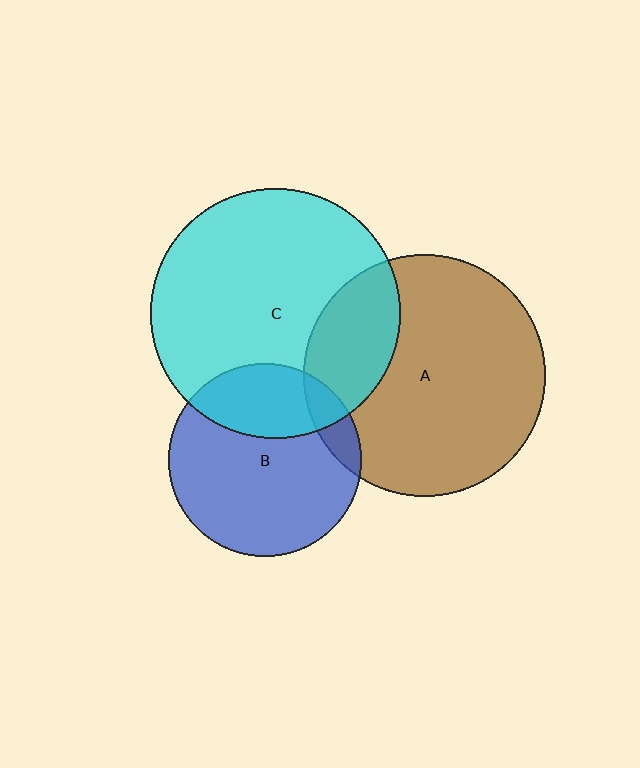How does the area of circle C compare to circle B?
Approximately 1.7 times.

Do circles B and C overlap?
Yes.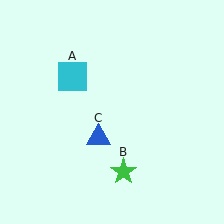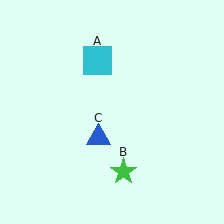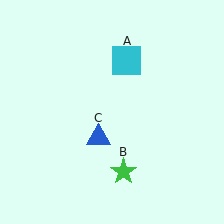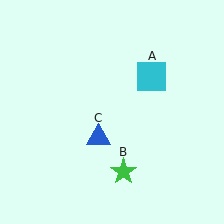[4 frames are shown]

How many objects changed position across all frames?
1 object changed position: cyan square (object A).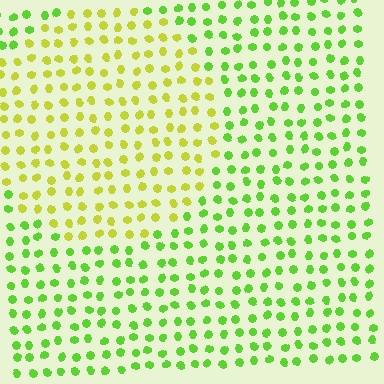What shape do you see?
I see a circle.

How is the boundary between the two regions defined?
The boundary is defined purely by a slight shift in hue (about 39 degrees). Spacing, size, and orientation are identical on both sides.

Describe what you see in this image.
The image is filled with small lime elements in a uniform arrangement. A circle-shaped region is visible where the elements are tinted to a slightly different hue, forming a subtle color boundary.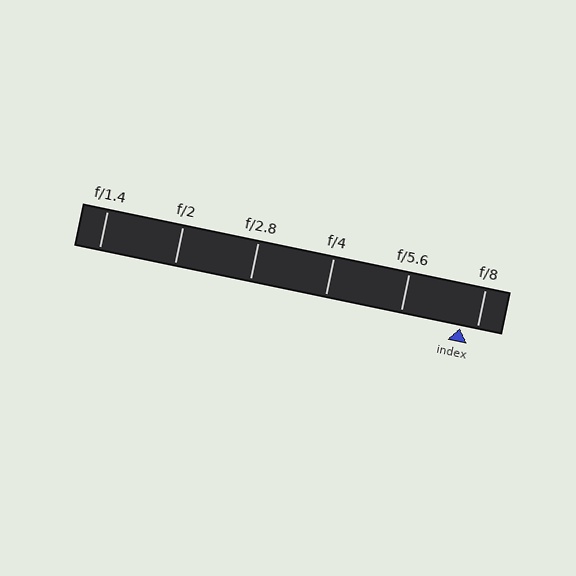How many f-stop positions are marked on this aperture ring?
There are 6 f-stop positions marked.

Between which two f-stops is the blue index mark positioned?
The index mark is between f/5.6 and f/8.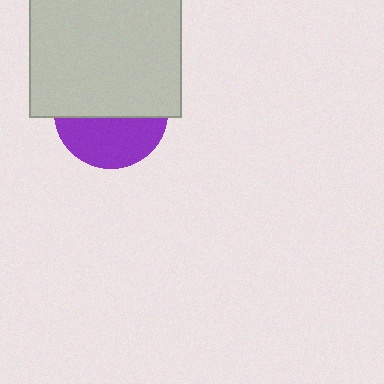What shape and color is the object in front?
The object in front is a light gray square.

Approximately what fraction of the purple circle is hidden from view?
Roughly 56% of the purple circle is hidden behind the light gray square.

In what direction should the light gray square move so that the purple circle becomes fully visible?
The light gray square should move up. That is the shortest direction to clear the overlap and leave the purple circle fully visible.